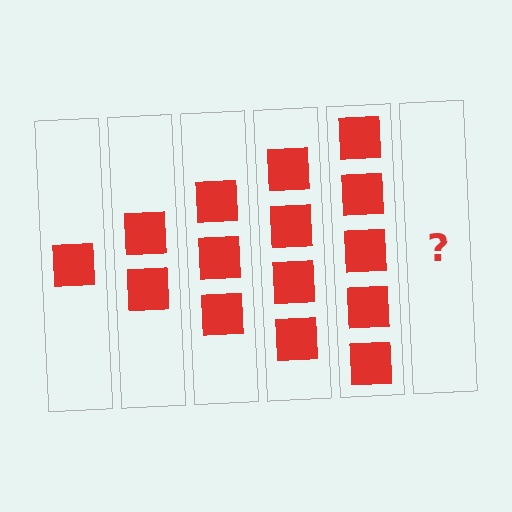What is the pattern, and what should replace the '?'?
The pattern is that each step adds one more square. The '?' should be 6 squares.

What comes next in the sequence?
The next element should be 6 squares.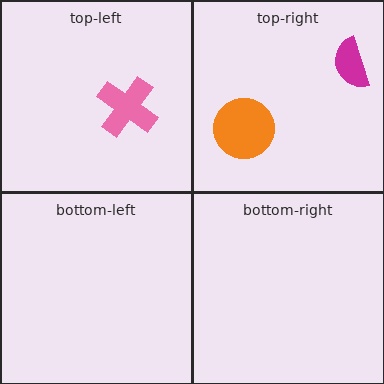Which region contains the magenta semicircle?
The top-right region.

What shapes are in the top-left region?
The pink cross.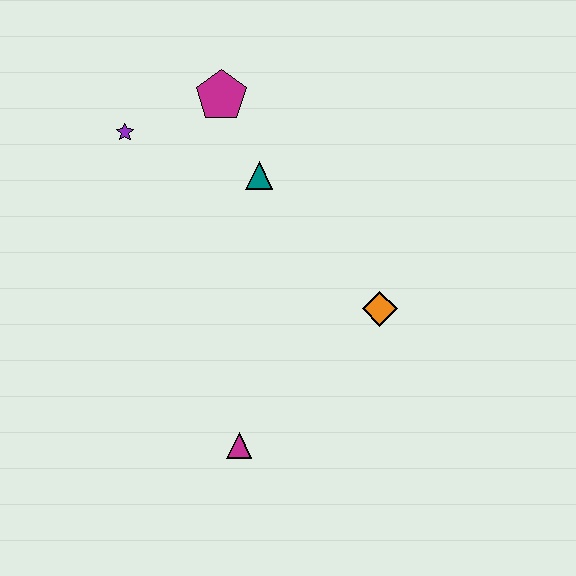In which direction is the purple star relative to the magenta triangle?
The purple star is above the magenta triangle.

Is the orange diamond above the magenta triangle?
Yes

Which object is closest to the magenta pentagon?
The teal triangle is closest to the magenta pentagon.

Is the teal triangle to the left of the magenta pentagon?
No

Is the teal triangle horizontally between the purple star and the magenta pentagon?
No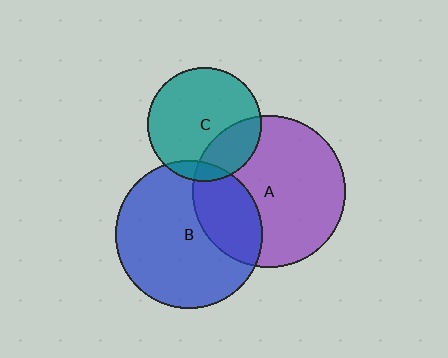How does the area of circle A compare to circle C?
Approximately 1.8 times.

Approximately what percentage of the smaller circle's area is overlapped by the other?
Approximately 25%.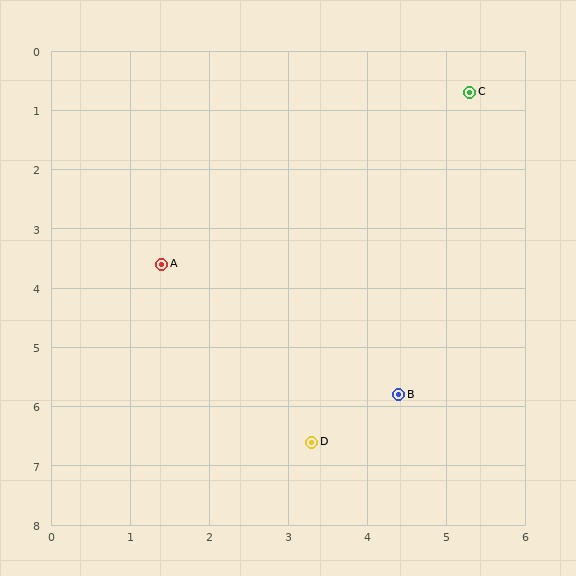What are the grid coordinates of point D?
Point D is at approximately (3.3, 6.6).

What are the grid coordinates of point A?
Point A is at approximately (1.4, 3.6).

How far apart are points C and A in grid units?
Points C and A are about 4.9 grid units apart.